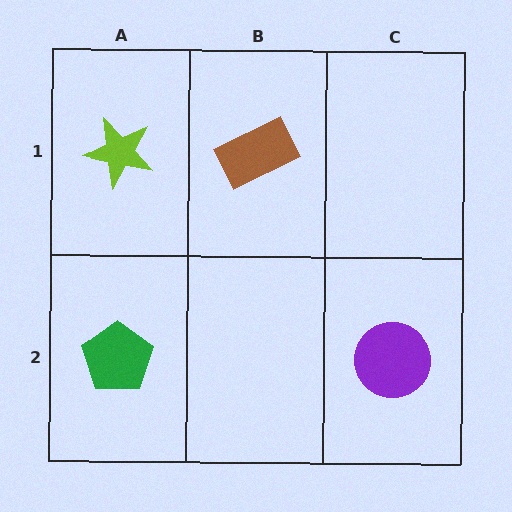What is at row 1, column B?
A brown rectangle.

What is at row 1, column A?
A lime star.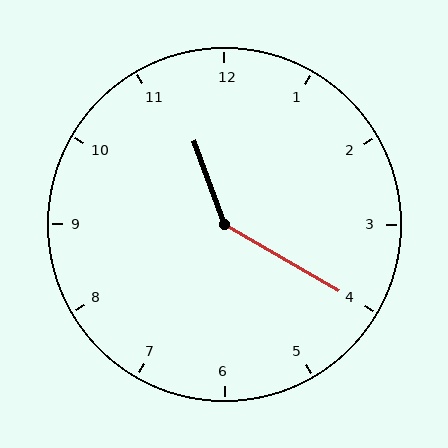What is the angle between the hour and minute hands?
Approximately 140 degrees.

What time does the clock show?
11:20.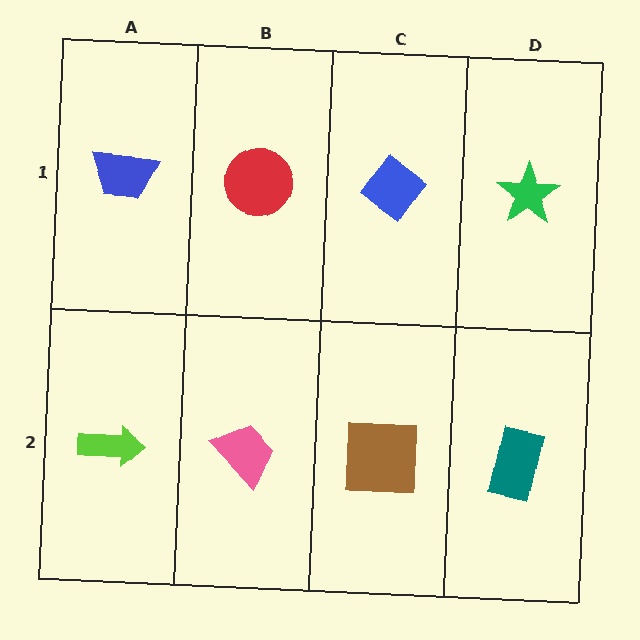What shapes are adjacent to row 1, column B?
A pink trapezoid (row 2, column B), a blue trapezoid (row 1, column A), a blue diamond (row 1, column C).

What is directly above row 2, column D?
A green star.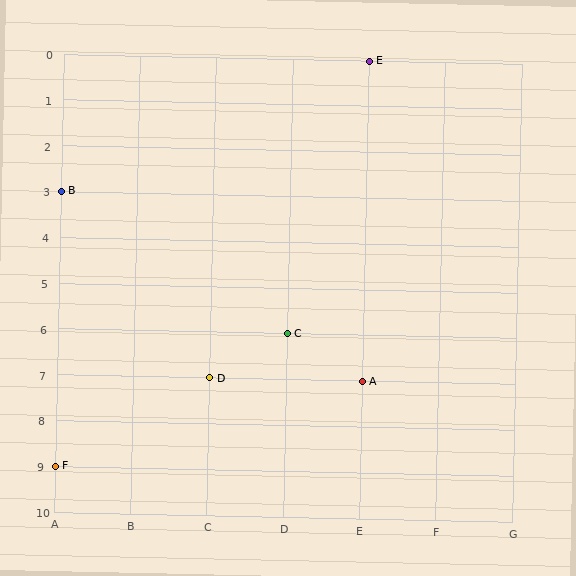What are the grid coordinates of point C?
Point C is at grid coordinates (D, 6).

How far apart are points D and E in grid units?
Points D and E are 2 columns and 7 rows apart (about 7.3 grid units diagonally).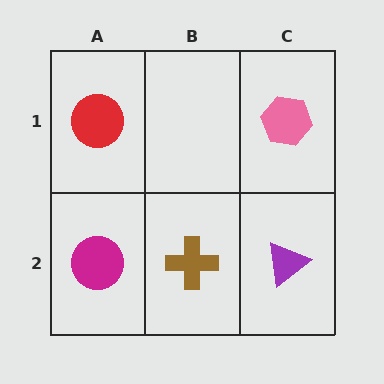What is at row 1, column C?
A pink hexagon.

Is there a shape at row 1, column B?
No, that cell is empty.